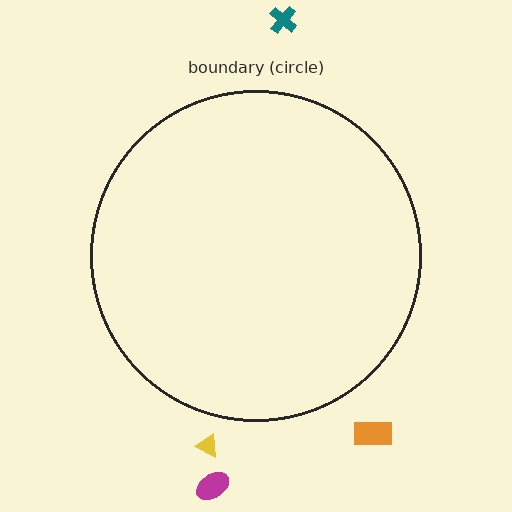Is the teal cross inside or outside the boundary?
Outside.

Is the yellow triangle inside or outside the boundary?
Outside.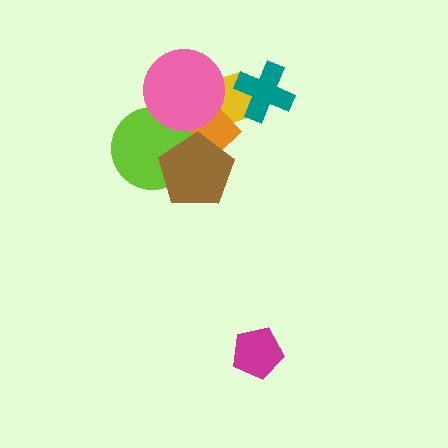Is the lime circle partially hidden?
Yes, it is partially covered by another shape.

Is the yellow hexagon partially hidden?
Yes, it is partially covered by another shape.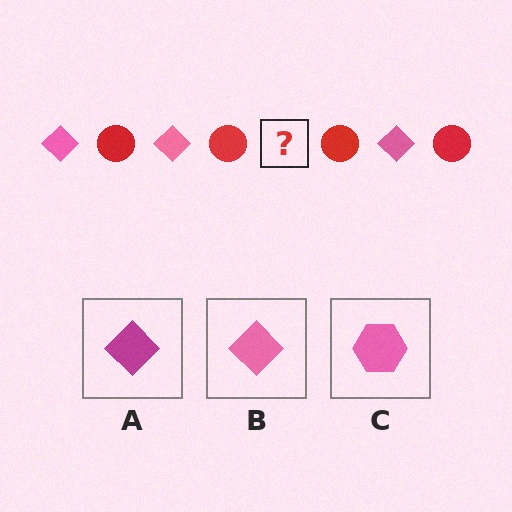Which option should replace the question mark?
Option B.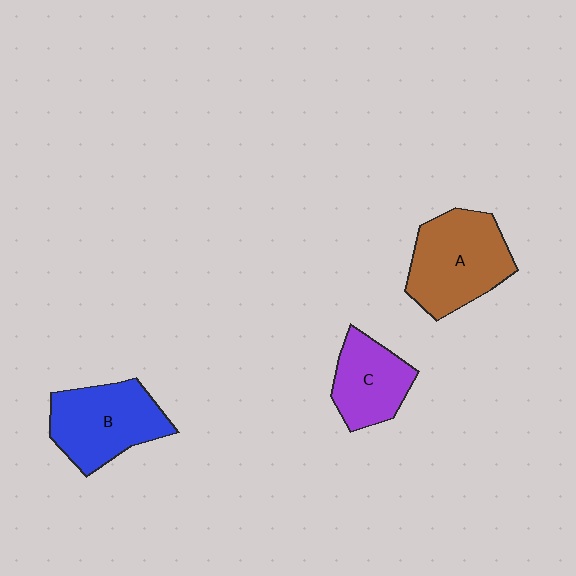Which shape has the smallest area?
Shape C (purple).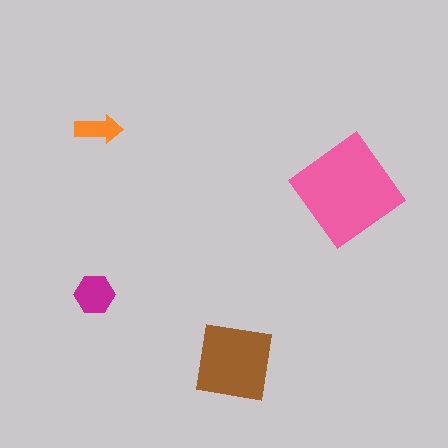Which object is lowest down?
The brown square is bottommost.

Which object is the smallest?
The orange arrow.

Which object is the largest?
The pink diamond.